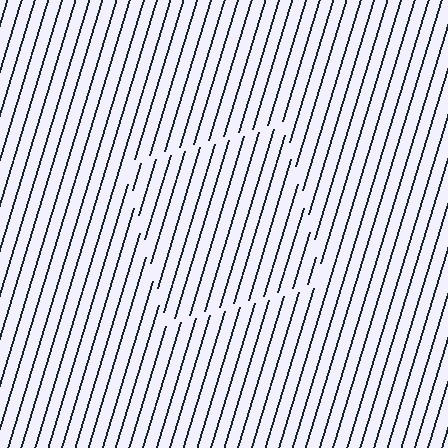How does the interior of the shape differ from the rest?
The interior of the shape contains the same grating, shifted by half a period — the contour is defined by the phase discontinuity where line-ends from the inner and outer gratings abut.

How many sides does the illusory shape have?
4 sides — the line-ends trace a square.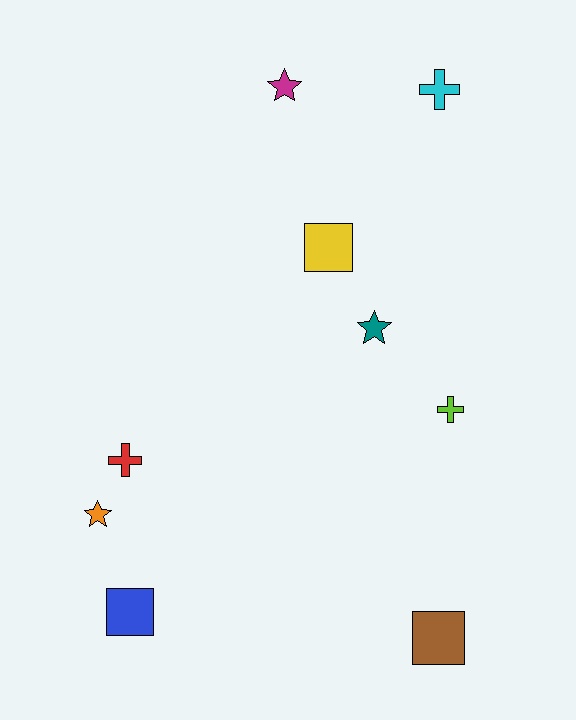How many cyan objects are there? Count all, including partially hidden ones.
There is 1 cyan object.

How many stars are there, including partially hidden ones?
There are 3 stars.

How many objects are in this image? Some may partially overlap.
There are 9 objects.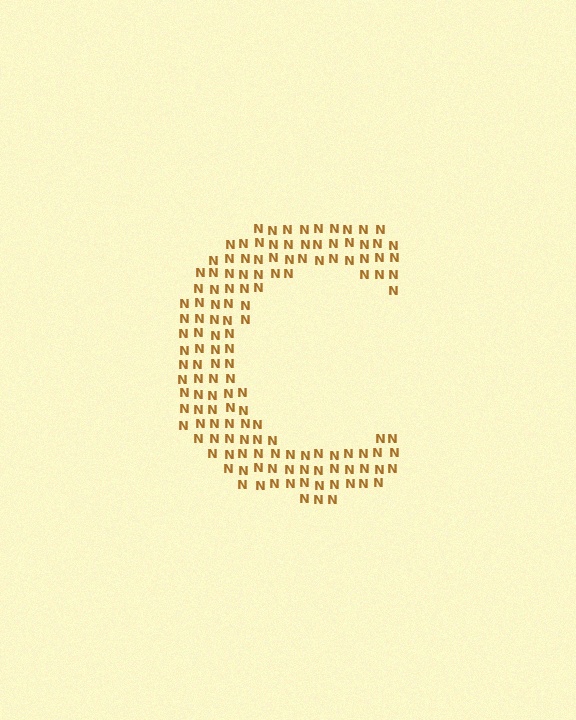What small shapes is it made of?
It is made of small letter N's.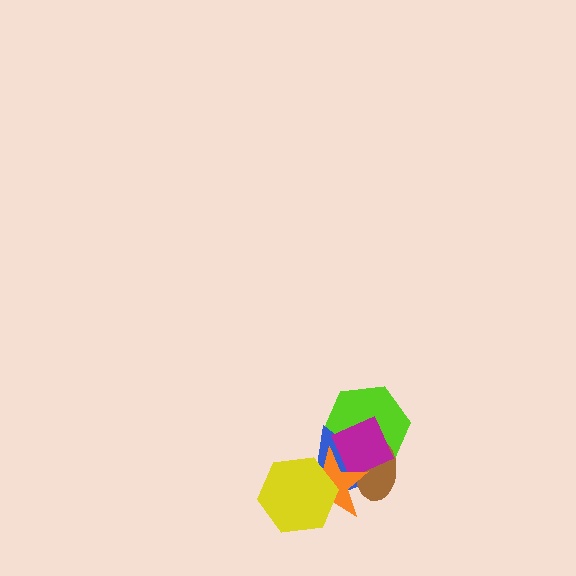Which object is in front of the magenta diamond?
The orange star is in front of the magenta diamond.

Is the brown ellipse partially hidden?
Yes, it is partially covered by another shape.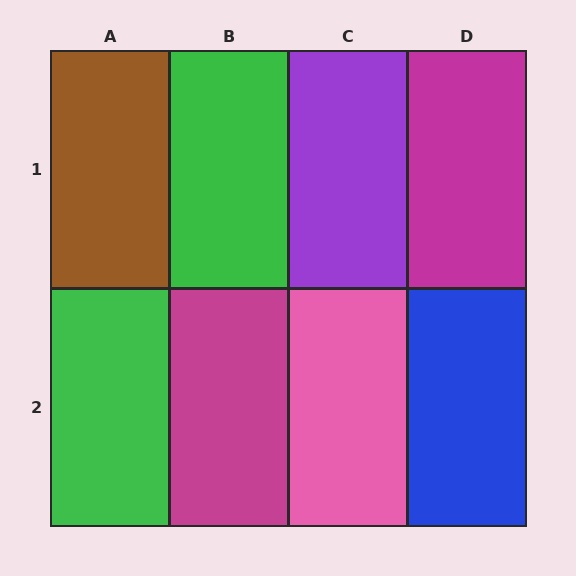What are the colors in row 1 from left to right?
Brown, green, purple, magenta.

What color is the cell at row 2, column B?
Magenta.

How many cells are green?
2 cells are green.